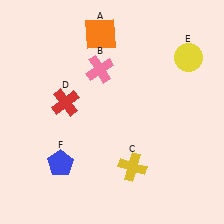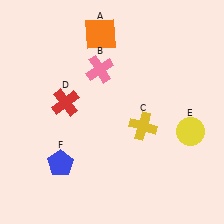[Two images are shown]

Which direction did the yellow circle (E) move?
The yellow circle (E) moved down.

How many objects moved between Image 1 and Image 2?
2 objects moved between the two images.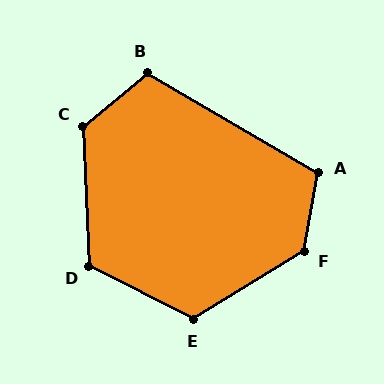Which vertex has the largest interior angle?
F, at approximately 131 degrees.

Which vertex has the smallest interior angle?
B, at approximately 110 degrees.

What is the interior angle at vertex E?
Approximately 122 degrees (obtuse).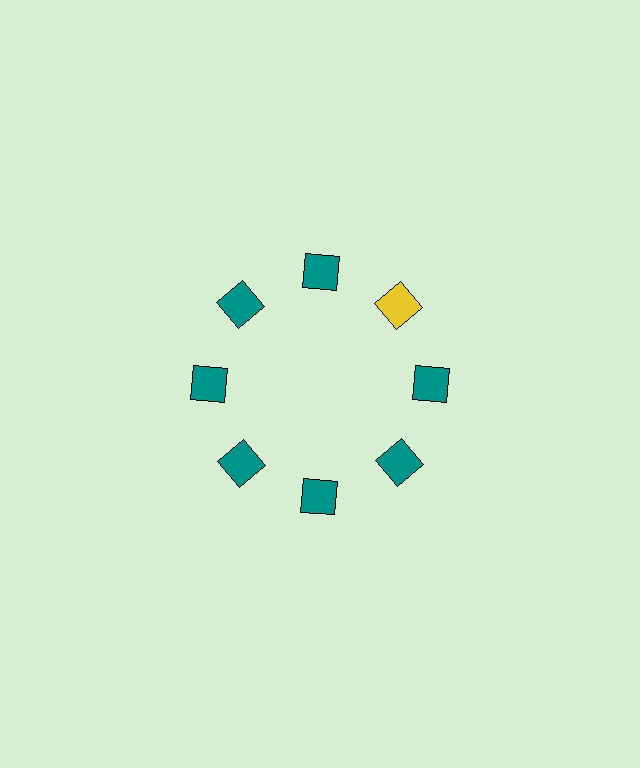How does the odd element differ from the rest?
It has a different color: yellow instead of teal.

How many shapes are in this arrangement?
There are 8 shapes arranged in a ring pattern.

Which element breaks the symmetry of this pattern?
The yellow square at roughly the 2 o'clock position breaks the symmetry. All other shapes are teal squares.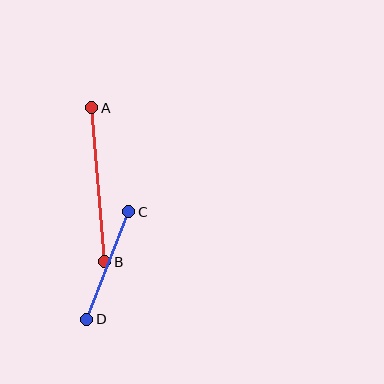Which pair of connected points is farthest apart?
Points A and B are farthest apart.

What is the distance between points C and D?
The distance is approximately 115 pixels.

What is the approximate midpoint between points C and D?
The midpoint is at approximately (108, 265) pixels.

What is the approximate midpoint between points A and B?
The midpoint is at approximately (98, 185) pixels.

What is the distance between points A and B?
The distance is approximately 155 pixels.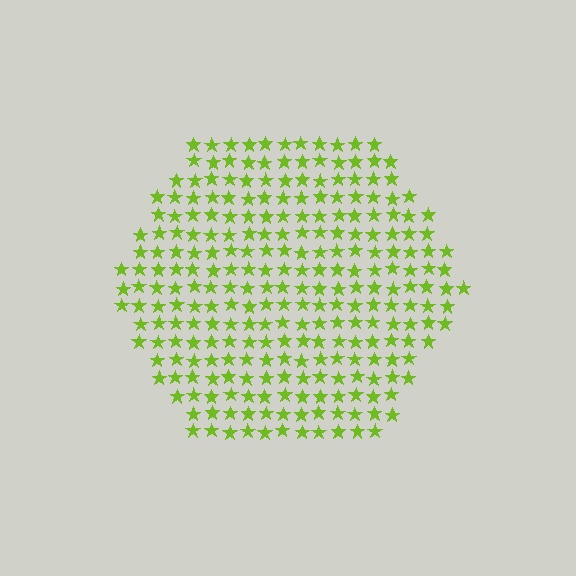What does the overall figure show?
The overall figure shows a hexagon.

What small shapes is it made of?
It is made of small stars.